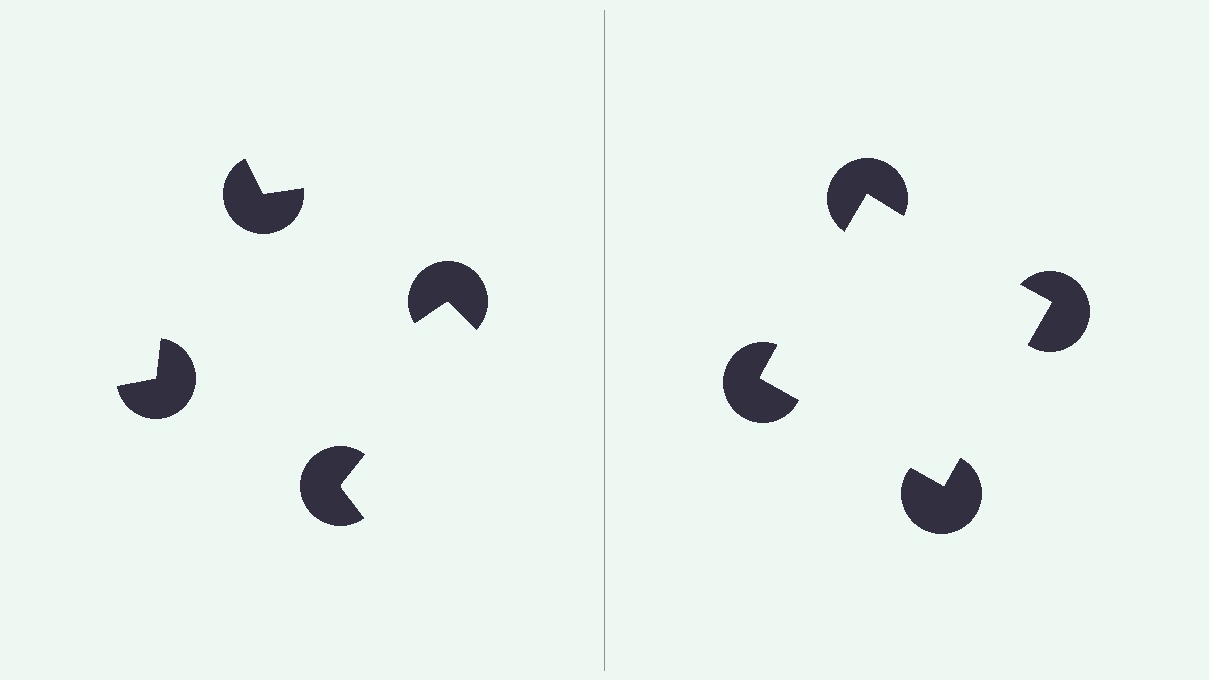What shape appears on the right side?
An illusory square.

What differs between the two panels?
The pac-man discs are positioned identically on both sides; only the wedge orientations differ. On the right they align to a square; on the left they are misaligned.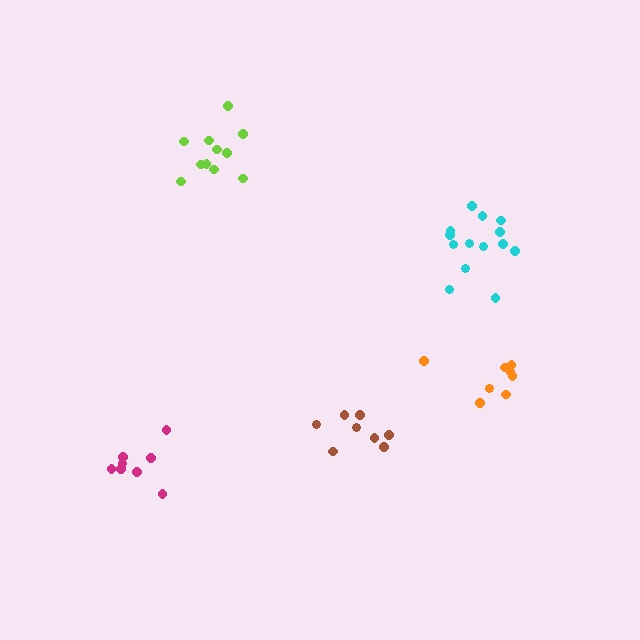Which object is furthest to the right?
The orange cluster is rightmost.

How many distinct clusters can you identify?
There are 5 distinct clusters.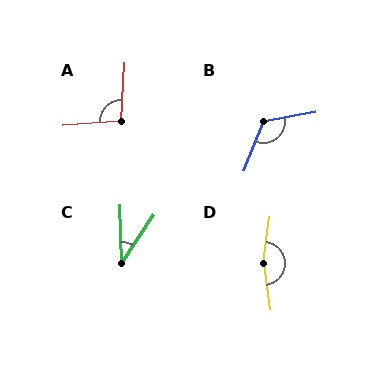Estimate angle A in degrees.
Approximately 99 degrees.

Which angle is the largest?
D, at approximately 165 degrees.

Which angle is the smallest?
C, at approximately 36 degrees.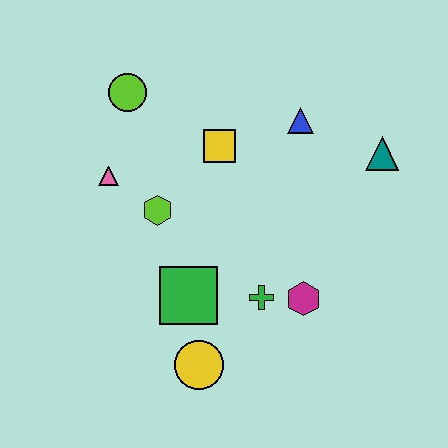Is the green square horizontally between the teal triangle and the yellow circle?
No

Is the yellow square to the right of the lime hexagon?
Yes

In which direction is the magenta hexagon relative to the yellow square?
The magenta hexagon is below the yellow square.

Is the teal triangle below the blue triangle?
Yes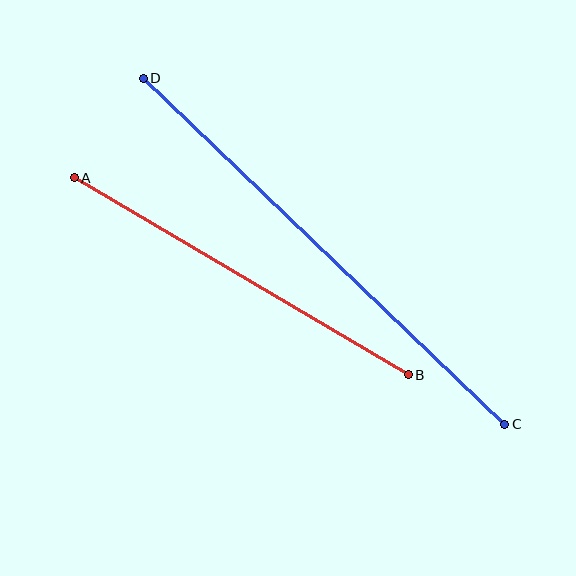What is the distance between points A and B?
The distance is approximately 388 pixels.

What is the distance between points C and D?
The distance is approximately 500 pixels.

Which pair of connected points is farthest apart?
Points C and D are farthest apart.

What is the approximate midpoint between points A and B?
The midpoint is at approximately (241, 276) pixels.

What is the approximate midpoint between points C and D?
The midpoint is at approximately (324, 251) pixels.